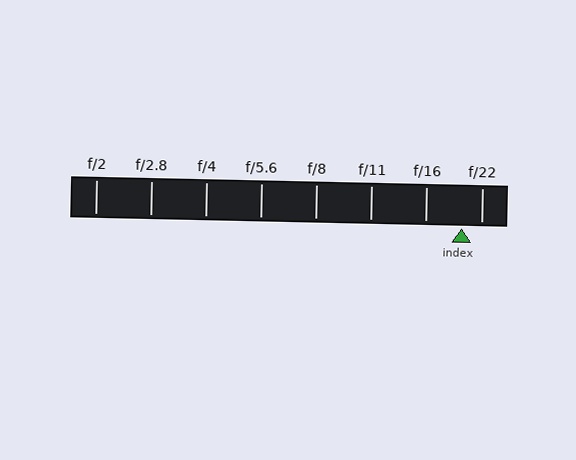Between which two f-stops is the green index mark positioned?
The index mark is between f/16 and f/22.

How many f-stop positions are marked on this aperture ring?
There are 8 f-stop positions marked.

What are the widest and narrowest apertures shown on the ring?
The widest aperture shown is f/2 and the narrowest is f/22.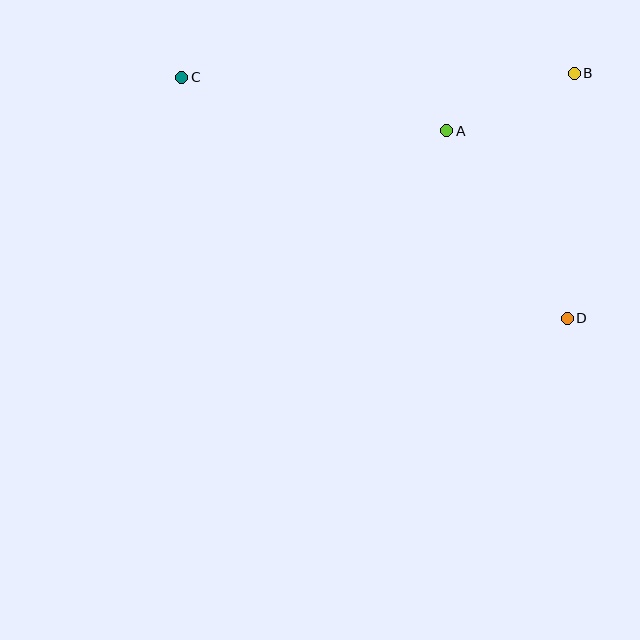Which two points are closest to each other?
Points A and B are closest to each other.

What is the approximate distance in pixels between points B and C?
The distance between B and C is approximately 392 pixels.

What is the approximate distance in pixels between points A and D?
The distance between A and D is approximately 223 pixels.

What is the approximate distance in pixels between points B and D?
The distance between B and D is approximately 245 pixels.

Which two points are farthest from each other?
Points C and D are farthest from each other.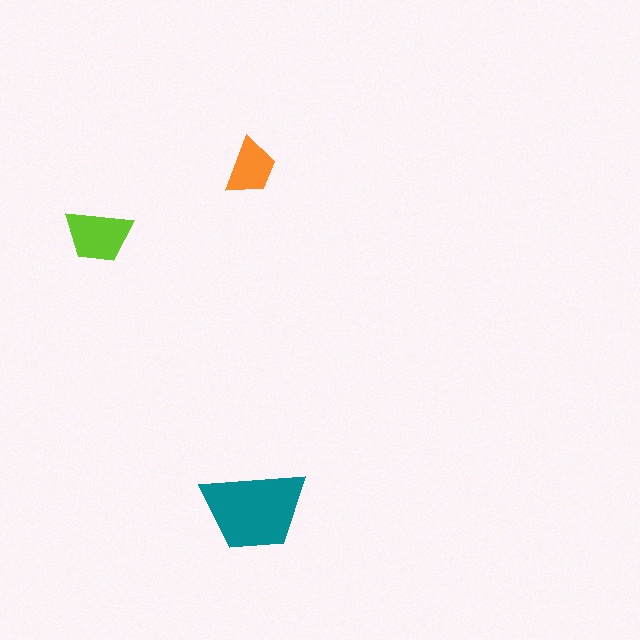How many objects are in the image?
There are 3 objects in the image.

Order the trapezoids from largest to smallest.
the teal one, the lime one, the orange one.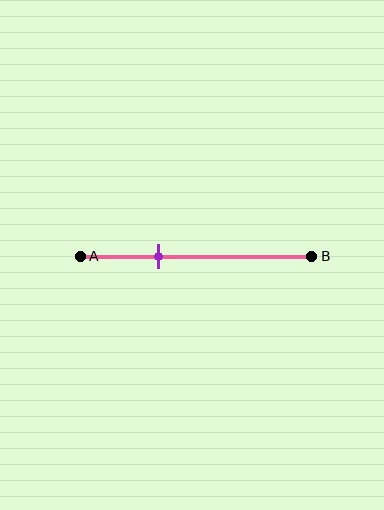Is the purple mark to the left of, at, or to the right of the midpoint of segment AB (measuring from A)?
The purple mark is to the left of the midpoint of segment AB.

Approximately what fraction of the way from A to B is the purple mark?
The purple mark is approximately 35% of the way from A to B.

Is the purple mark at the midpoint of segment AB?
No, the mark is at about 35% from A, not at the 50% midpoint.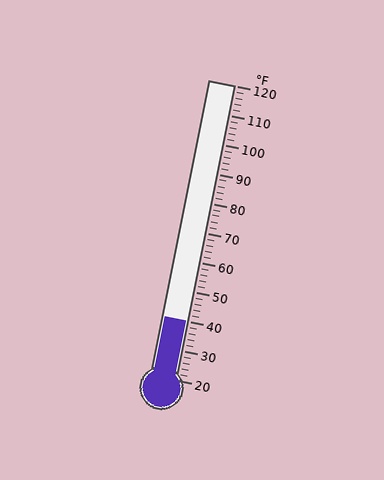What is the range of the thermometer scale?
The thermometer scale ranges from 20°F to 120°F.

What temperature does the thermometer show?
The thermometer shows approximately 40°F.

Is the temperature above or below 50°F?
The temperature is below 50°F.